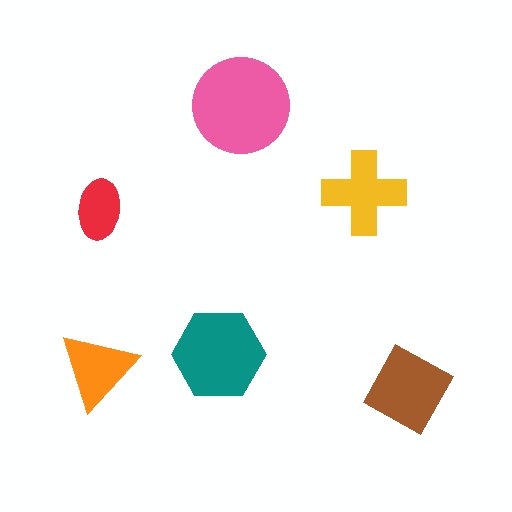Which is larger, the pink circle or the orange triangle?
The pink circle.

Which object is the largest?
The pink circle.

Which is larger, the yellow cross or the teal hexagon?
The teal hexagon.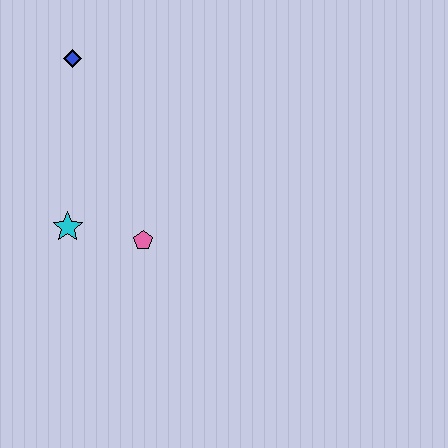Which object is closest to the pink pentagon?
The cyan star is closest to the pink pentagon.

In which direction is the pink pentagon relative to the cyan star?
The pink pentagon is to the right of the cyan star.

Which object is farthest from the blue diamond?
The pink pentagon is farthest from the blue diamond.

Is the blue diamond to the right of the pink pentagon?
No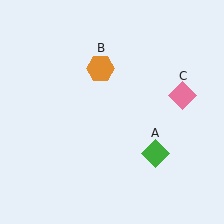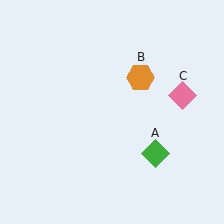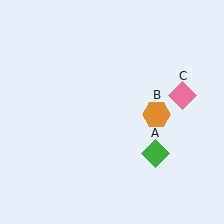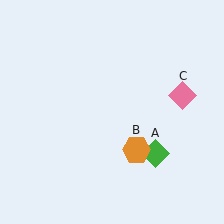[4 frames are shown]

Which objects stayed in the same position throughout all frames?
Green diamond (object A) and pink diamond (object C) remained stationary.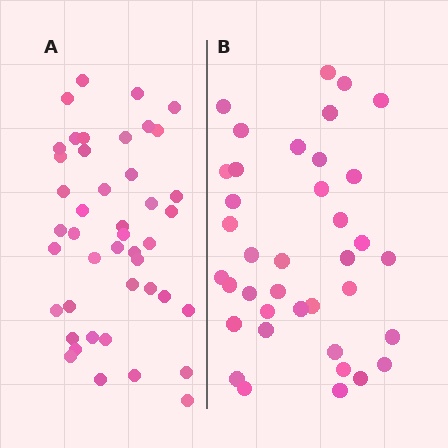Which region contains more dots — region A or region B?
Region A (the left region) has more dots.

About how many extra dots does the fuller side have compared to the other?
Region A has about 6 more dots than region B.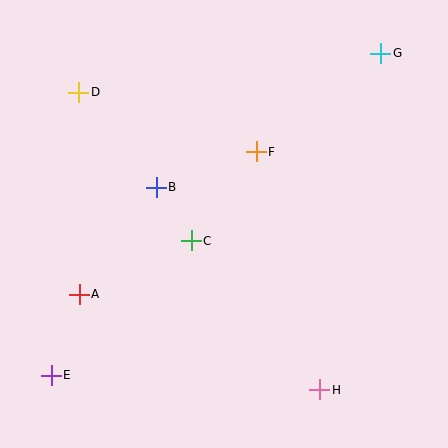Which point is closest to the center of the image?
Point C at (191, 241) is closest to the center.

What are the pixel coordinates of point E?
Point E is at (51, 375).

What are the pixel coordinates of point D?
Point D is at (79, 92).